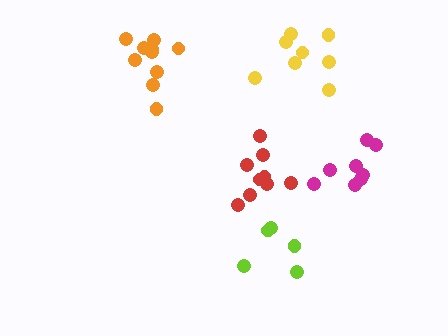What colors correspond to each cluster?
The clusters are colored: magenta, red, orange, lime, yellow.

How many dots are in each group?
Group 1: 8 dots, Group 2: 9 dots, Group 3: 10 dots, Group 4: 5 dots, Group 5: 8 dots (40 total).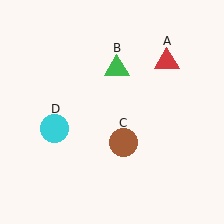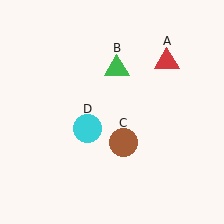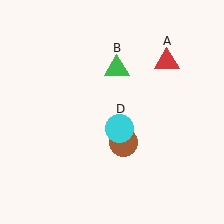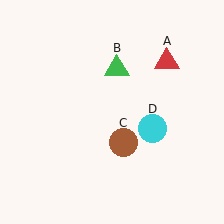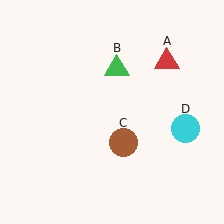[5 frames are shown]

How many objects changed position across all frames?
1 object changed position: cyan circle (object D).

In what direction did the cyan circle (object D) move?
The cyan circle (object D) moved right.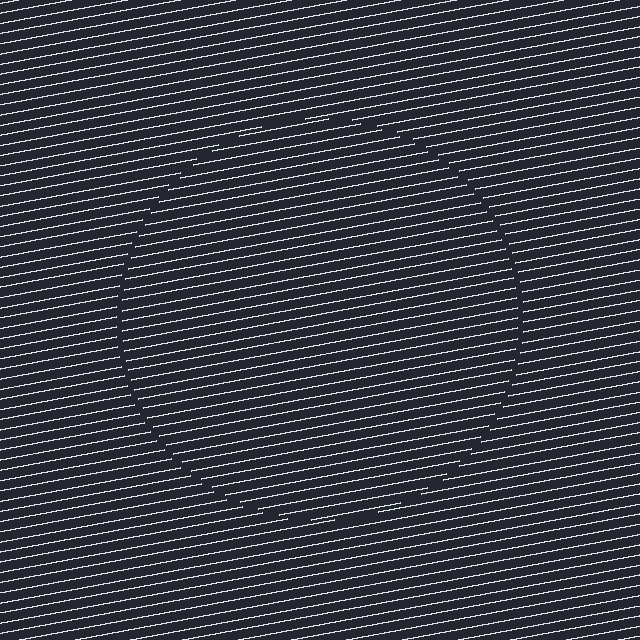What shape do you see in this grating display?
An illusory circle. The interior of the shape contains the same grating, shifted by half a period — the contour is defined by the phase discontinuity where line-ends from the inner and outer gratings abut.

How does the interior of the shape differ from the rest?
The interior of the shape contains the same grating, shifted by half a period — the contour is defined by the phase discontinuity where line-ends from the inner and outer gratings abut.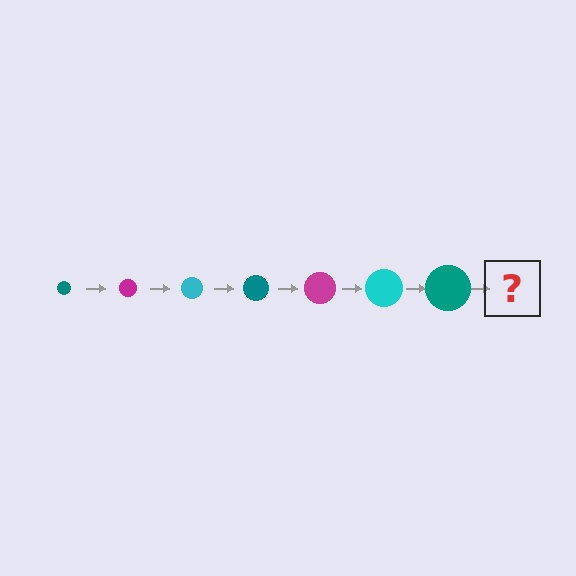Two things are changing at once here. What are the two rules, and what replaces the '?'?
The two rules are that the circle grows larger each step and the color cycles through teal, magenta, and cyan. The '?' should be a magenta circle, larger than the previous one.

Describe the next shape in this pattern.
It should be a magenta circle, larger than the previous one.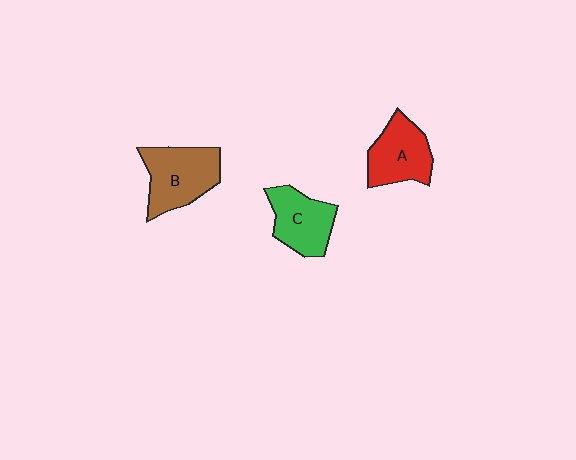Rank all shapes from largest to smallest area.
From largest to smallest: B (brown), A (red), C (green).